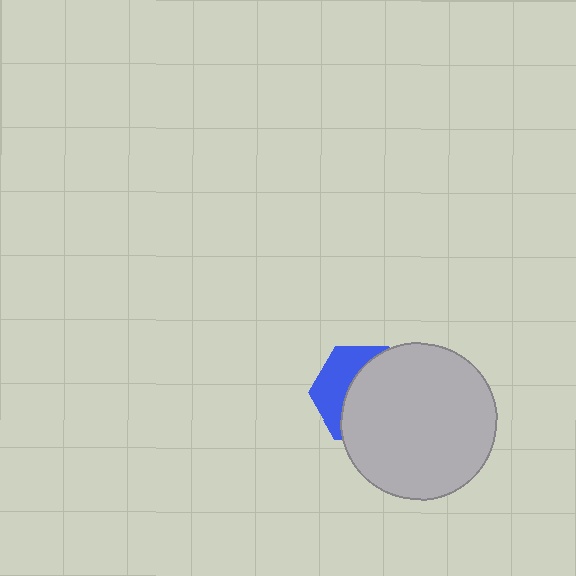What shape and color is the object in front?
The object in front is a light gray circle.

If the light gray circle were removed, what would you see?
You would see the complete blue hexagon.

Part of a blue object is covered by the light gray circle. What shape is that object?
It is a hexagon.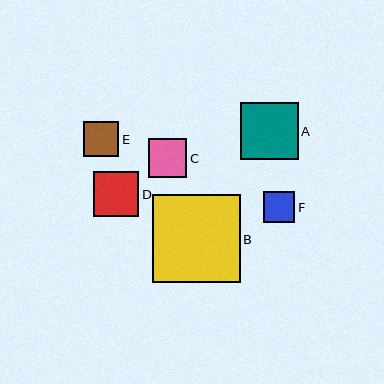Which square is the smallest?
Square F is the smallest with a size of approximately 31 pixels.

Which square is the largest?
Square B is the largest with a size of approximately 88 pixels.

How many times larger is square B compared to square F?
Square B is approximately 2.8 times the size of square F.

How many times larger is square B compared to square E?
Square B is approximately 2.5 times the size of square E.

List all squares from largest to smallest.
From largest to smallest: B, A, D, C, E, F.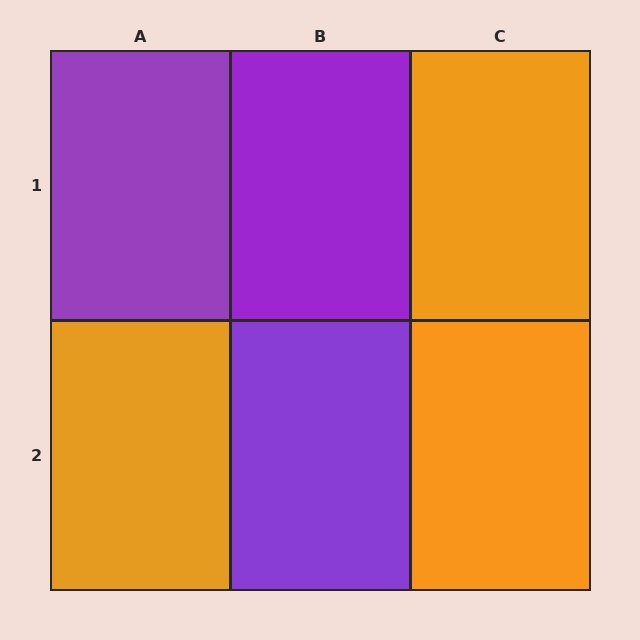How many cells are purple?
3 cells are purple.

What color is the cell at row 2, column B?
Purple.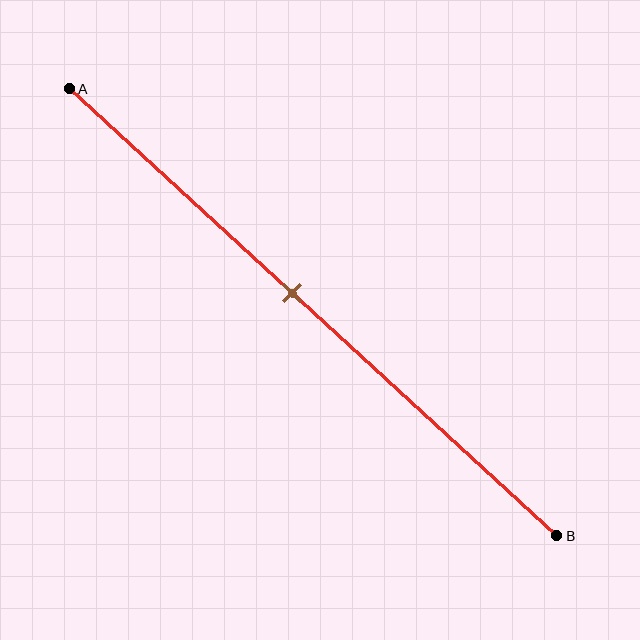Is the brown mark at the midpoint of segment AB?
No, the mark is at about 45% from A, not at the 50% midpoint.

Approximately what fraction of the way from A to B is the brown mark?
The brown mark is approximately 45% of the way from A to B.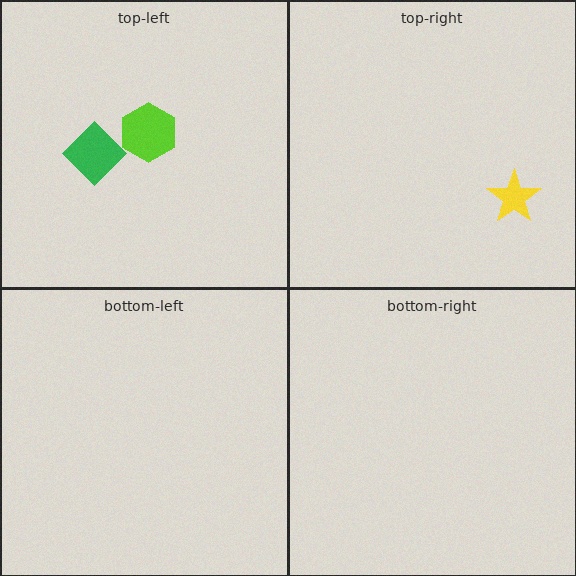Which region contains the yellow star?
The top-right region.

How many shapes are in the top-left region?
2.